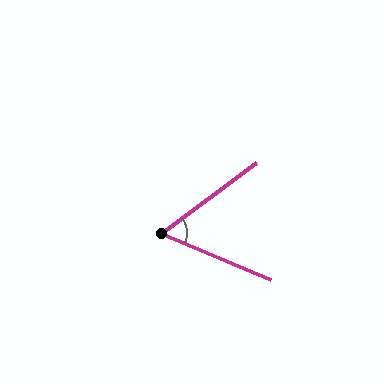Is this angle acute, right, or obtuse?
It is acute.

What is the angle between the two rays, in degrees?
Approximately 60 degrees.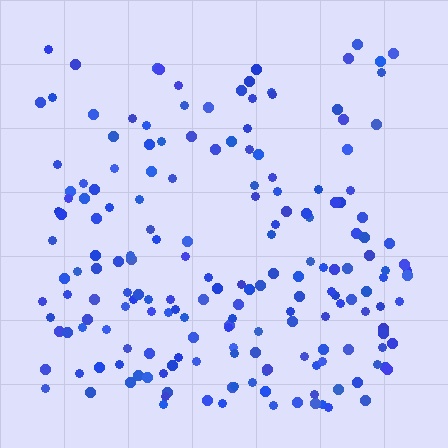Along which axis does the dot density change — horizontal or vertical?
Vertical.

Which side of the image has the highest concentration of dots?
The bottom.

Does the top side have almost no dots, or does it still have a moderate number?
Still a moderate number, just noticeably fewer than the bottom.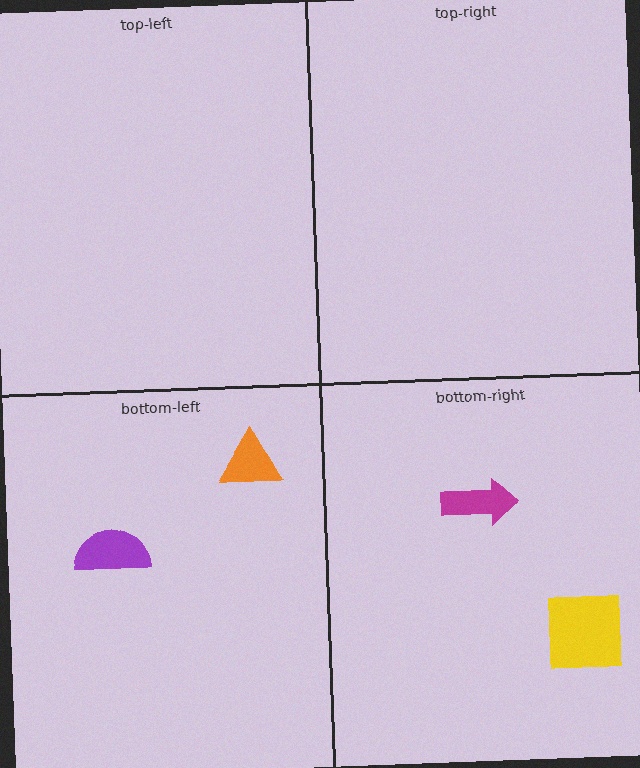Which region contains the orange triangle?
The bottom-left region.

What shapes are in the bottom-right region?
The magenta arrow, the yellow square.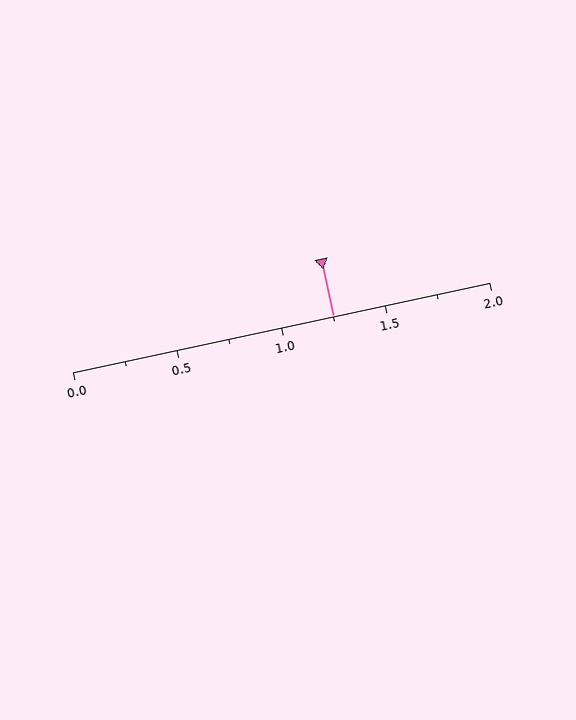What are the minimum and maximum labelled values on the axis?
The axis runs from 0.0 to 2.0.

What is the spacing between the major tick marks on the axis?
The major ticks are spaced 0.5 apart.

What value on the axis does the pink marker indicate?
The marker indicates approximately 1.25.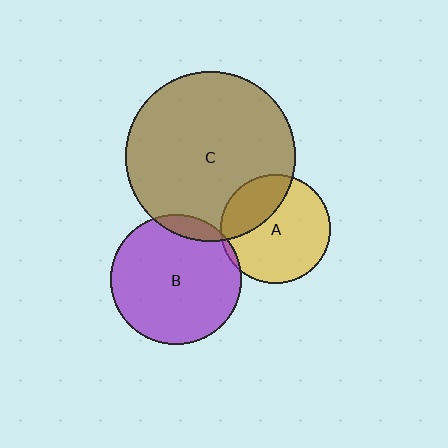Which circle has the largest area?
Circle C (brown).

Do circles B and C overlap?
Yes.